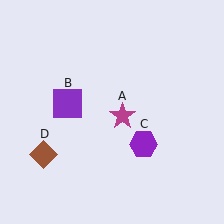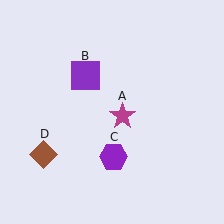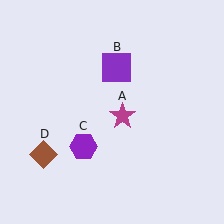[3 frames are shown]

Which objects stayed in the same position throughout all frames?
Magenta star (object A) and brown diamond (object D) remained stationary.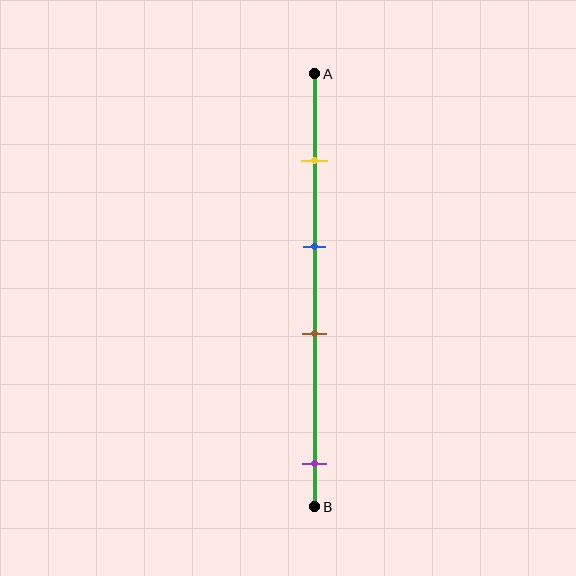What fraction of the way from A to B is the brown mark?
The brown mark is approximately 60% (0.6) of the way from A to B.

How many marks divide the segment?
There are 4 marks dividing the segment.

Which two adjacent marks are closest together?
The blue and brown marks are the closest adjacent pair.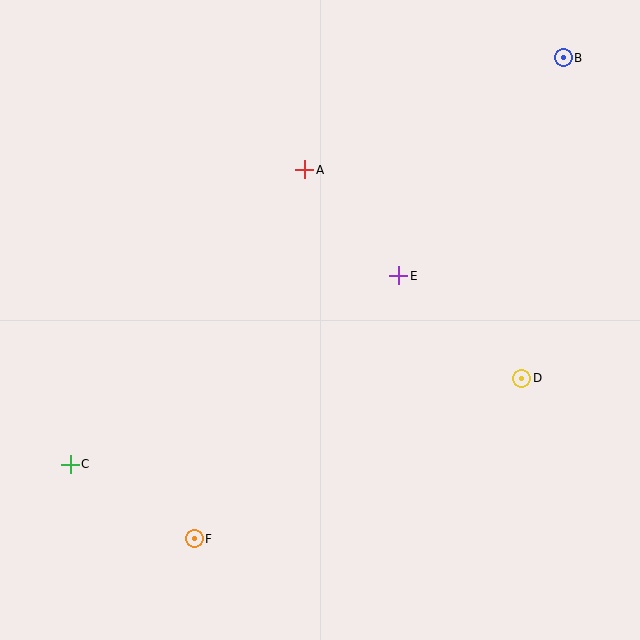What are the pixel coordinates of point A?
Point A is at (305, 170).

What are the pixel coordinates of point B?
Point B is at (563, 58).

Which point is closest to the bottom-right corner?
Point D is closest to the bottom-right corner.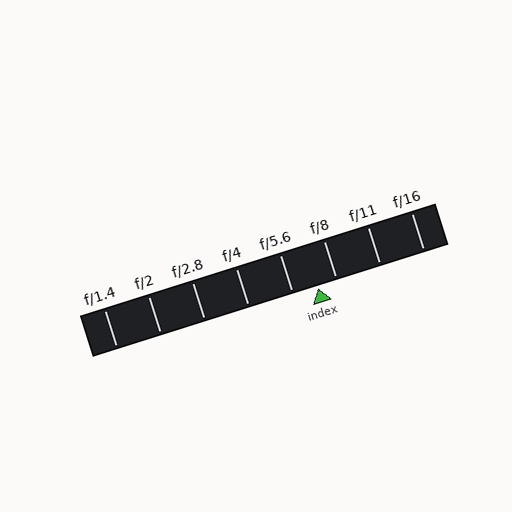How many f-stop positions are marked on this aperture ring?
There are 8 f-stop positions marked.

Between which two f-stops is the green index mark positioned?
The index mark is between f/5.6 and f/8.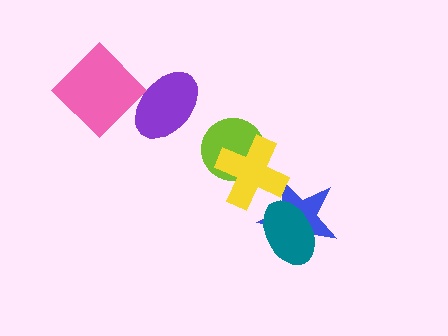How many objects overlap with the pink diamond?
1 object overlaps with the pink diamond.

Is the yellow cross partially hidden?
No, no other shape covers it.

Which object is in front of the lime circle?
The yellow cross is in front of the lime circle.